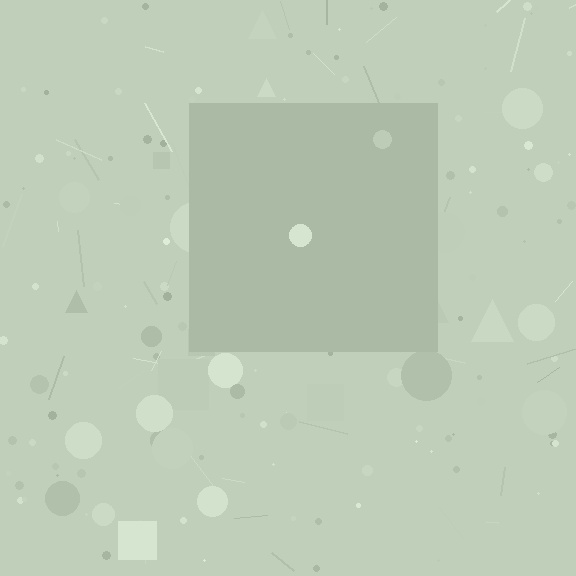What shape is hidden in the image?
A square is hidden in the image.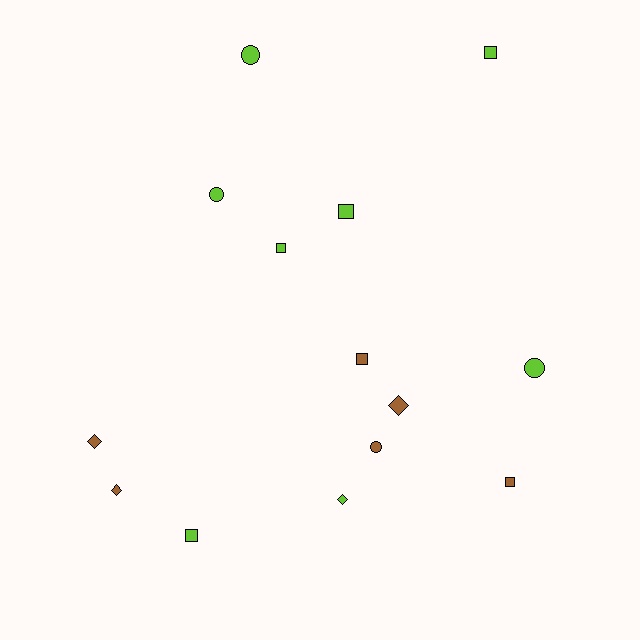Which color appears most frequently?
Lime, with 8 objects.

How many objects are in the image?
There are 14 objects.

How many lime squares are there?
There are 4 lime squares.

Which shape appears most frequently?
Square, with 6 objects.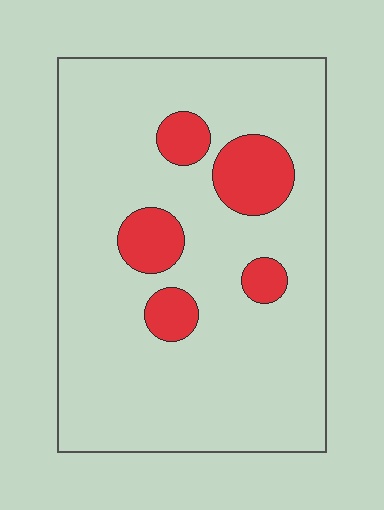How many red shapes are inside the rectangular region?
5.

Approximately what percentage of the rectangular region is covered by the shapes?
Approximately 15%.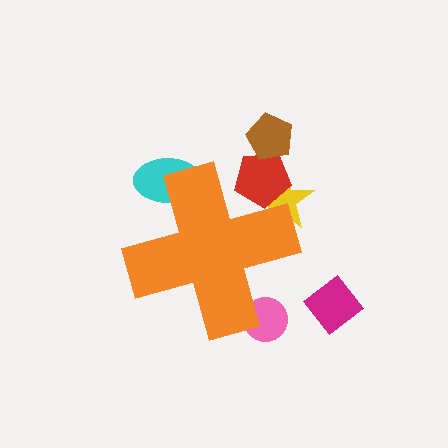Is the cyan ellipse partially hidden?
Yes, the cyan ellipse is partially hidden behind the orange cross.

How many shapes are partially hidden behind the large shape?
4 shapes are partially hidden.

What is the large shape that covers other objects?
An orange cross.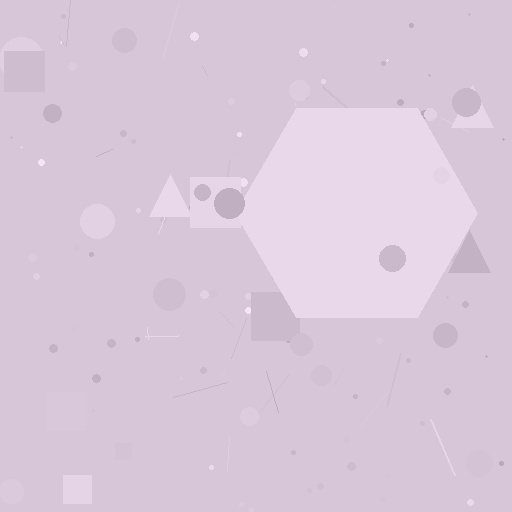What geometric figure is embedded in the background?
A hexagon is embedded in the background.